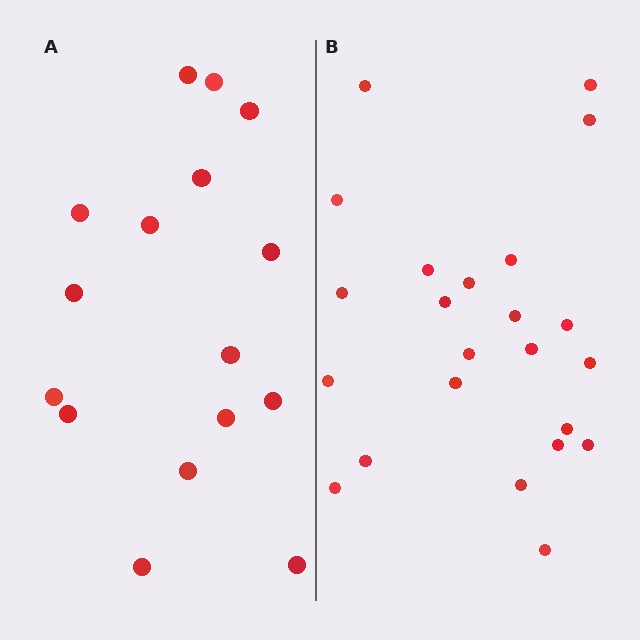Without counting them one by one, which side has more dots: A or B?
Region B (the right region) has more dots.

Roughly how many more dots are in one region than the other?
Region B has roughly 8 or so more dots than region A.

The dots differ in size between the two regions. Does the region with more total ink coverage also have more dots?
No. Region A has more total ink coverage because its dots are larger, but region B actually contains more individual dots. Total area can be misleading — the number of items is what matters here.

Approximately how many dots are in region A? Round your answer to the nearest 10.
About 20 dots. (The exact count is 16, which rounds to 20.)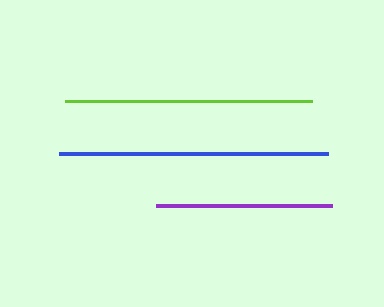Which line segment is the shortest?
The purple line is the shortest at approximately 176 pixels.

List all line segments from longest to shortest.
From longest to shortest: blue, lime, purple.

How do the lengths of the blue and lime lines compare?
The blue and lime lines are approximately the same length.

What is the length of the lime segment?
The lime segment is approximately 247 pixels long.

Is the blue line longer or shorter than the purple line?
The blue line is longer than the purple line.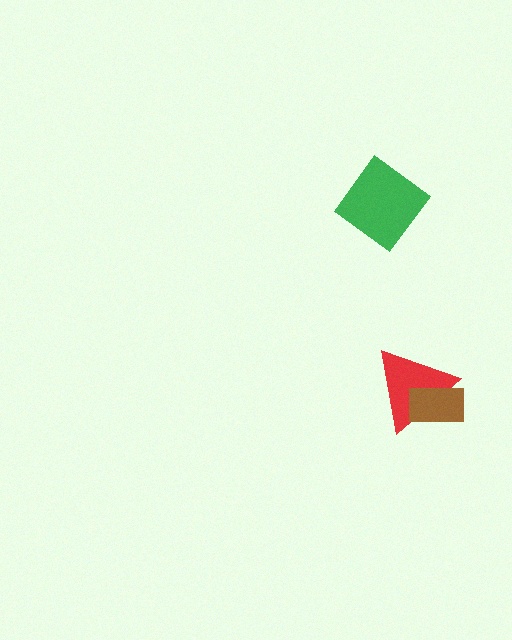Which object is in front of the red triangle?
The brown rectangle is in front of the red triangle.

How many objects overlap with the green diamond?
0 objects overlap with the green diamond.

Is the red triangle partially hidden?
Yes, it is partially covered by another shape.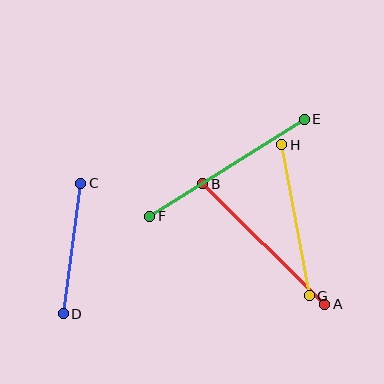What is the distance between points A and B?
The distance is approximately 171 pixels.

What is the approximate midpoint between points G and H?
The midpoint is at approximately (295, 220) pixels.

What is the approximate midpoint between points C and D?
The midpoint is at approximately (72, 249) pixels.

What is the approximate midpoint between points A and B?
The midpoint is at approximately (264, 244) pixels.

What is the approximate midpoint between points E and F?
The midpoint is at approximately (227, 168) pixels.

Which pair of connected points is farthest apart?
Points E and F are farthest apart.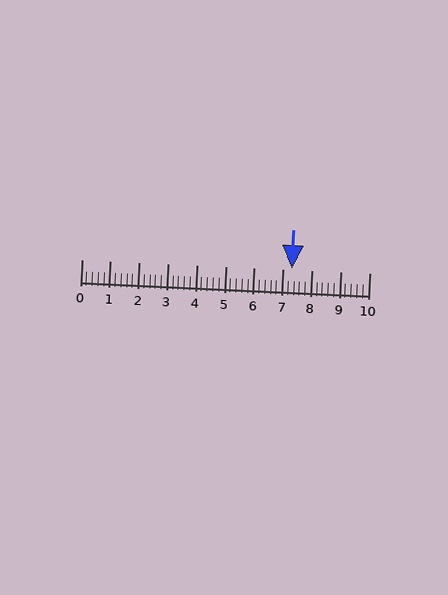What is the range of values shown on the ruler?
The ruler shows values from 0 to 10.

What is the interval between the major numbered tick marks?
The major tick marks are spaced 1 units apart.